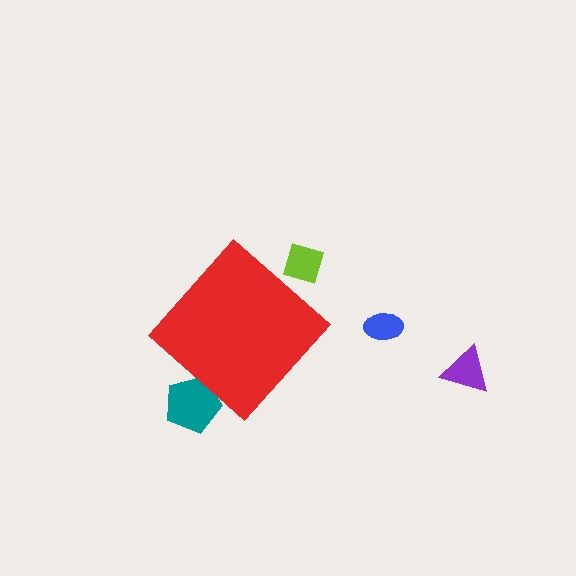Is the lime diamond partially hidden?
Yes, the lime diamond is partially hidden behind the red diamond.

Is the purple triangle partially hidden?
No, the purple triangle is fully visible.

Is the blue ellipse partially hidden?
No, the blue ellipse is fully visible.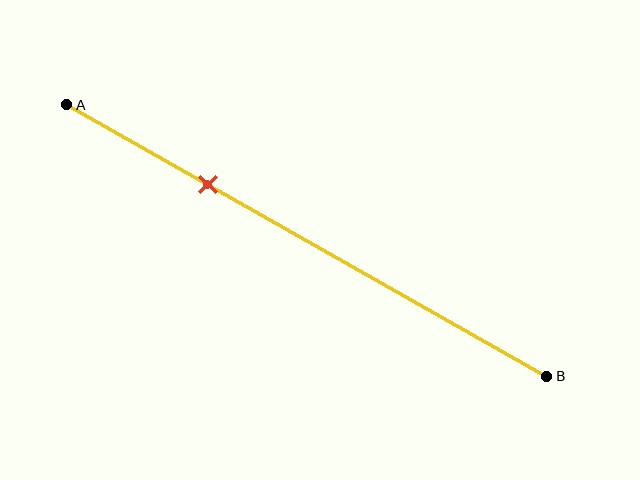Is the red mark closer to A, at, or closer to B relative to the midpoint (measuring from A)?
The red mark is closer to point A than the midpoint of segment AB.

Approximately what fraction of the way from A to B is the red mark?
The red mark is approximately 30% of the way from A to B.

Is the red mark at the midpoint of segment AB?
No, the mark is at about 30% from A, not at the 50% midpoint.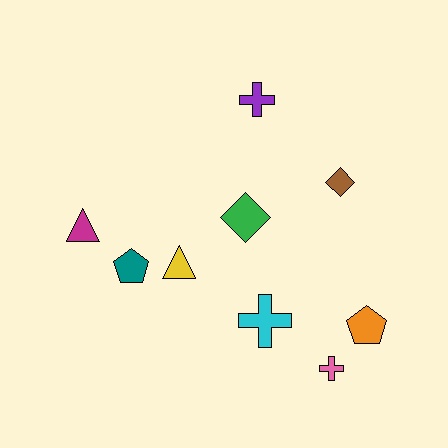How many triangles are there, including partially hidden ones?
There are 2 triangles.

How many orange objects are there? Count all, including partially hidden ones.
There is 1 orange object.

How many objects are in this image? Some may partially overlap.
There are 9 objects.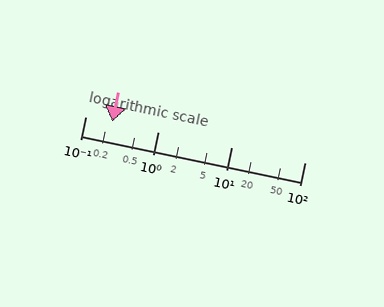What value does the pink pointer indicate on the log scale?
The pointer indicates approximately 0.23.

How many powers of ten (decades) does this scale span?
The scale spans 3 decades, from 0.1 to 100.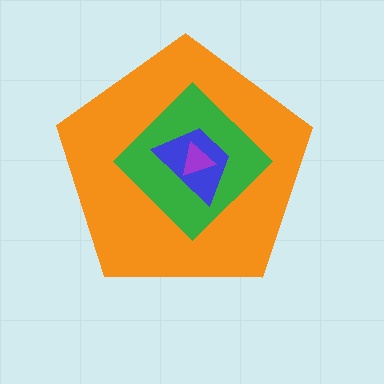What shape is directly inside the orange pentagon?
The green diamond.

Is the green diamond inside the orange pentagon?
Yes.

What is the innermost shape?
The purple triangle.